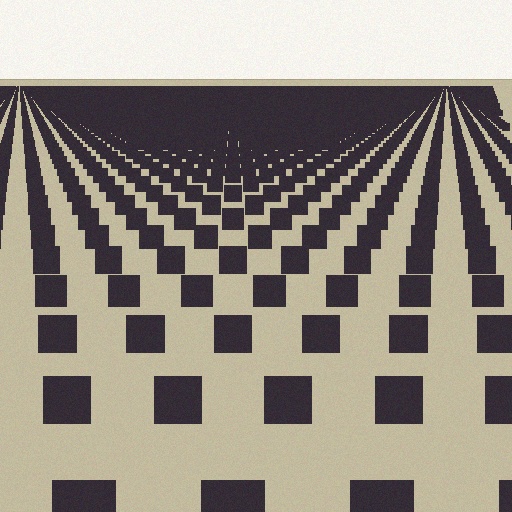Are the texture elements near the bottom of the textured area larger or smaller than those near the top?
Larger. Near the bottom, elements are closer to the viewer and appear at a bigger on-screen size.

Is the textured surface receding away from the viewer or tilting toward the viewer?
The surface is receding away from the viewer. Texture elements get smaller and denser toward the top.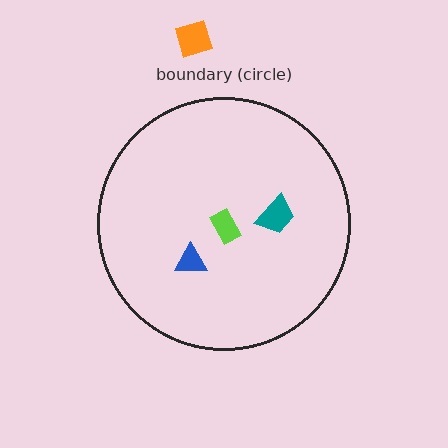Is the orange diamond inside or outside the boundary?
Outside.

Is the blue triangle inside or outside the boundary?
Inside.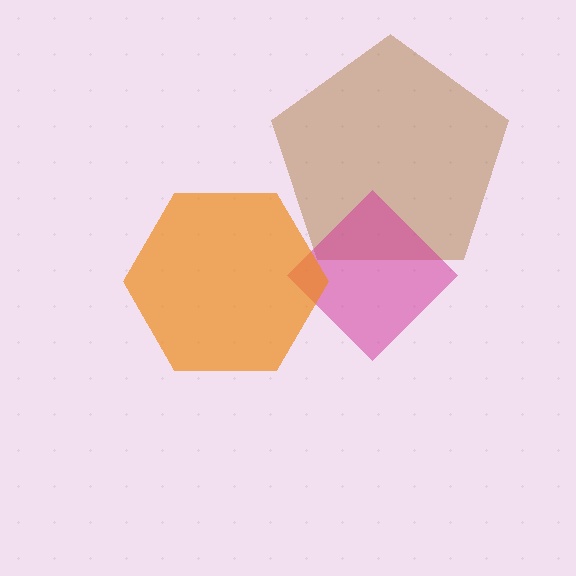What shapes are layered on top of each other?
The layered shapes are: a brown pentagon, a magenta diamond, an orange hexagon.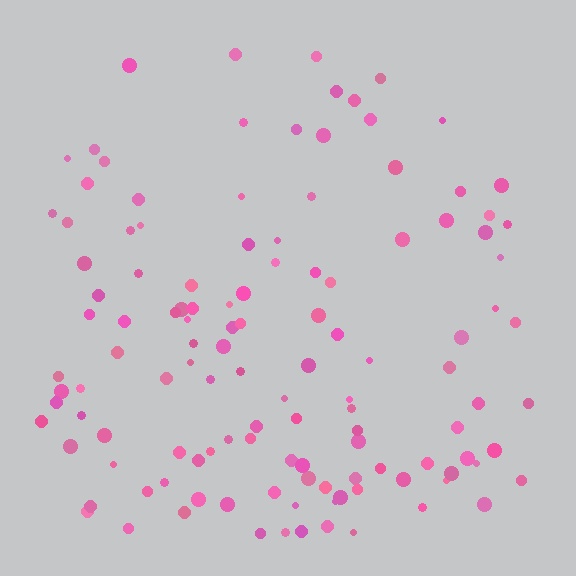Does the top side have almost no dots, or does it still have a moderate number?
Still a moderate number, just noticeably fewer than the bottom.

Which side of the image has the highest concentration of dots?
The bottom.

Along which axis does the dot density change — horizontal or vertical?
Vertical.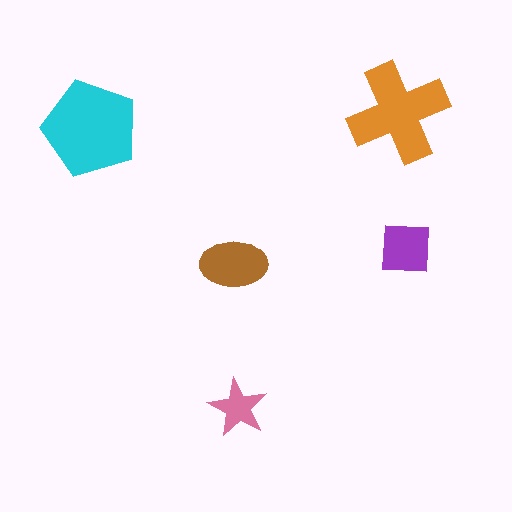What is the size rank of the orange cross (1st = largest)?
2nd.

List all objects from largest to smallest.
The cyan pentagon, the orange cross, the brown ellipse, the purple square, the pink star.